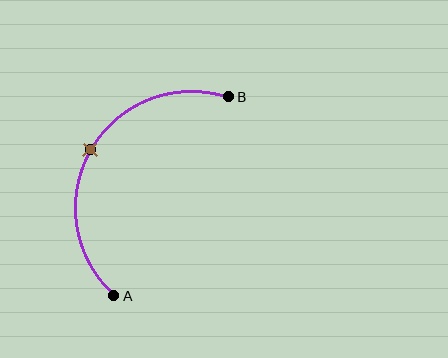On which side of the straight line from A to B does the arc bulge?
The arc bulges to the left of the straight line connecting A and B.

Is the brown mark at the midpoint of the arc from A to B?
Yes. The brown mark lies on the arc at equal arc-length from both A and B — it is the arc midpoint.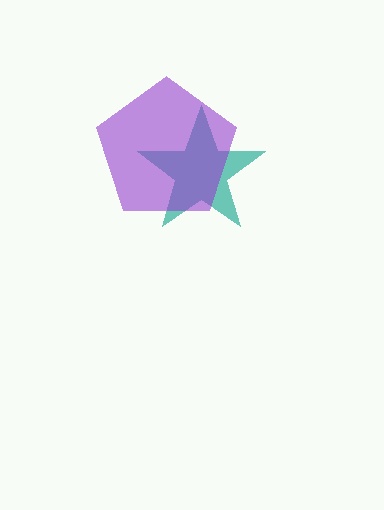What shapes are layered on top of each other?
The layered shapes are: a teal star, a purple pentagon.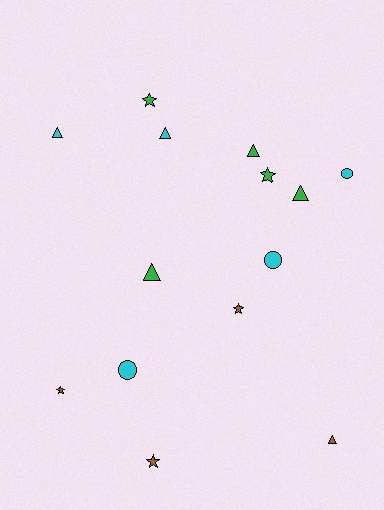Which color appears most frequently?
Cyan, with 5 objects.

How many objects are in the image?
There are 14 objects.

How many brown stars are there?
There are 3 brown stars.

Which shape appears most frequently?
Triangle, with 6 objects.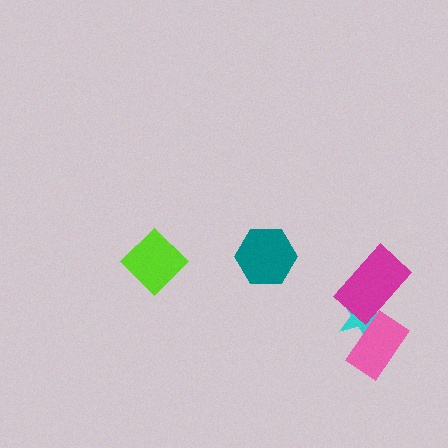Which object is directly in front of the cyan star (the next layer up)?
The pink rectangle is directly in front of the cyan star.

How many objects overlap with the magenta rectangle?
1 object overlaps with the magenta rectangle.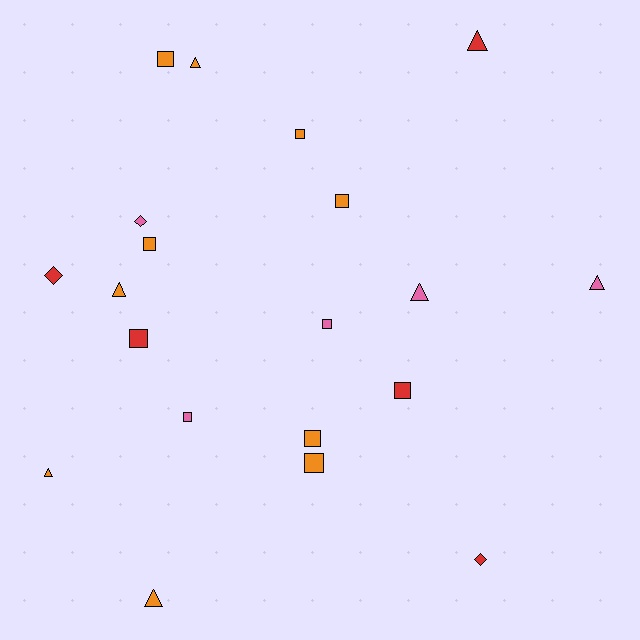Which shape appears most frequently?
Square, with 10 objects.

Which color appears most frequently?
Orange, with 10 objects.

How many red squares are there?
There are 2 red squares.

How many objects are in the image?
There are 20 objects.